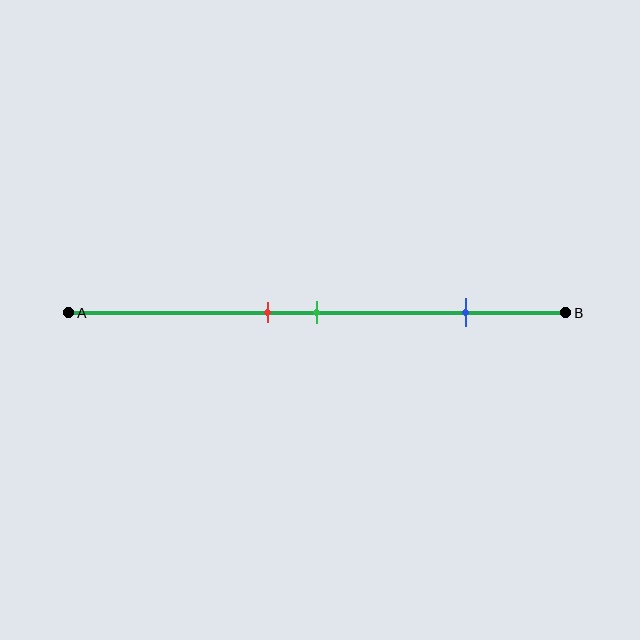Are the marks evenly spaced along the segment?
No, the marks are not evenly spaced.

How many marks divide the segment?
There are 3 marks dividing the segment.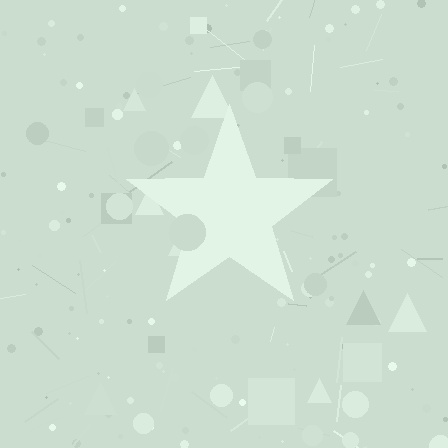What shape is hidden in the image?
A star is hidden in the image.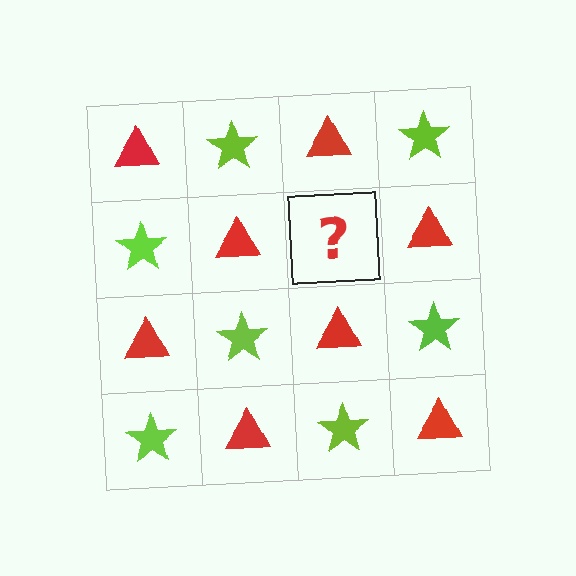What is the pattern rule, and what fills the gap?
The rule is that it alternates red triangle and lime star in a checkerboard pattern. The gap should be filled with a lime star.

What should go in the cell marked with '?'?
The missing cell should contain a lime star.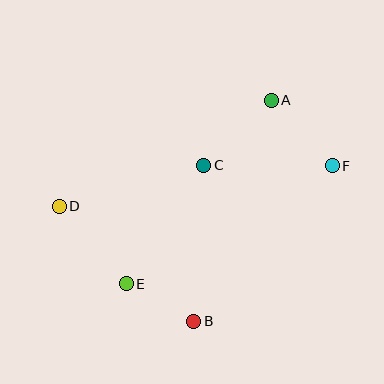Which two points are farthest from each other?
Points D and F are farthest from each other.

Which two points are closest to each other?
Points B and E are closest to each other.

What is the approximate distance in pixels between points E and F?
The distance between E and F is approximately 237 pixels.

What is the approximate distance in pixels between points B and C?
The distance between B and C is approximately 156 pixels.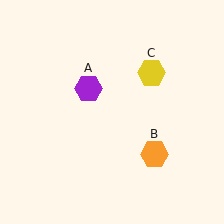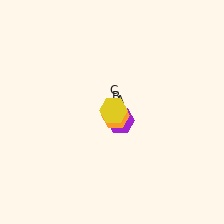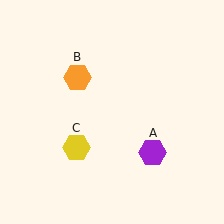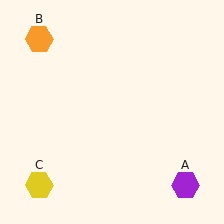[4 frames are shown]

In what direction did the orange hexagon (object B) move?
The orange hexagon (object B) moved up and to the left.